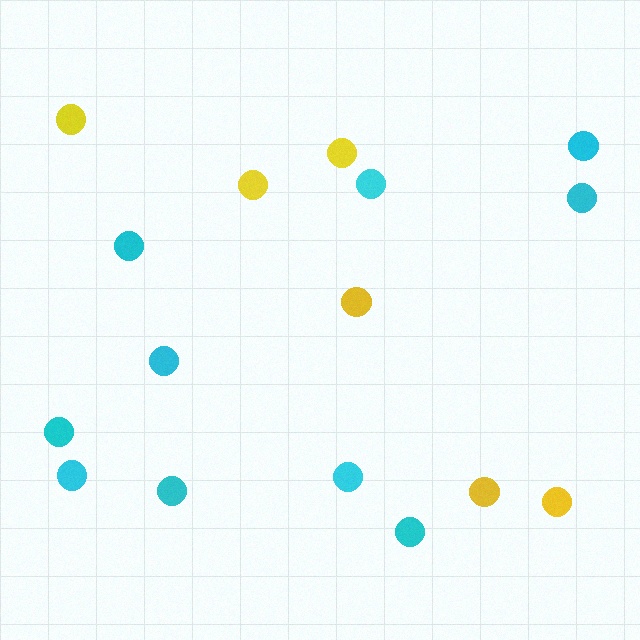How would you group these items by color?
There are 2 groups: one group of cyan circles (10) and one group of yellow circles (6).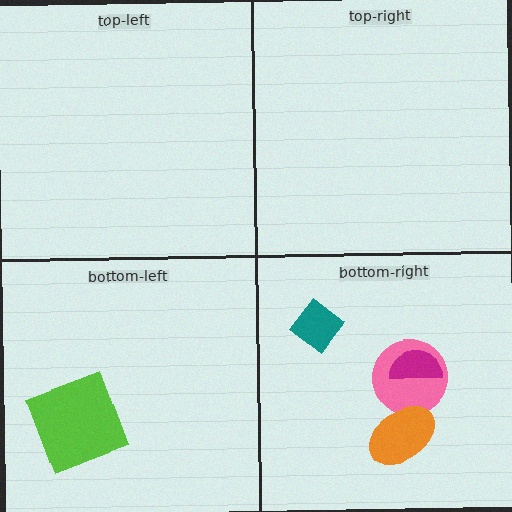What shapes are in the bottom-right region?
The pink circle, the orange ellipse, the magenta semicircle, the teal diamond.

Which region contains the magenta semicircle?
The bottom-right region.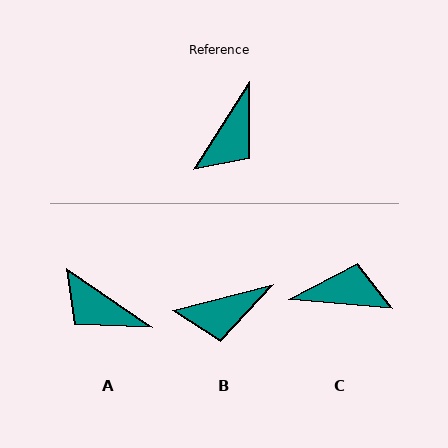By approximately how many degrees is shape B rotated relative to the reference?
Approximately 43 degrees clockwise.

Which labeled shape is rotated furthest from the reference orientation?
C, about 117 degrees away.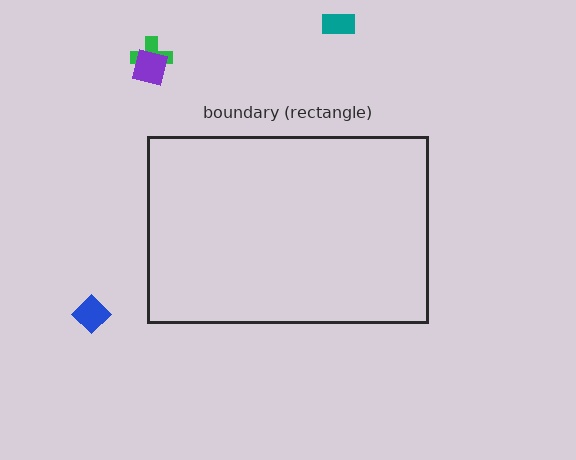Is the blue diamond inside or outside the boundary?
Outside.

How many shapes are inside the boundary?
0 inside, 4 outside.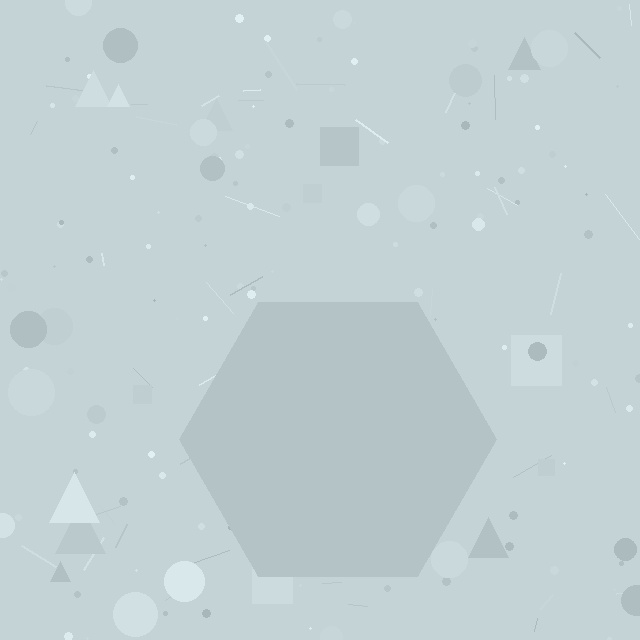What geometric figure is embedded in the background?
A hexagon is embedded in the background.